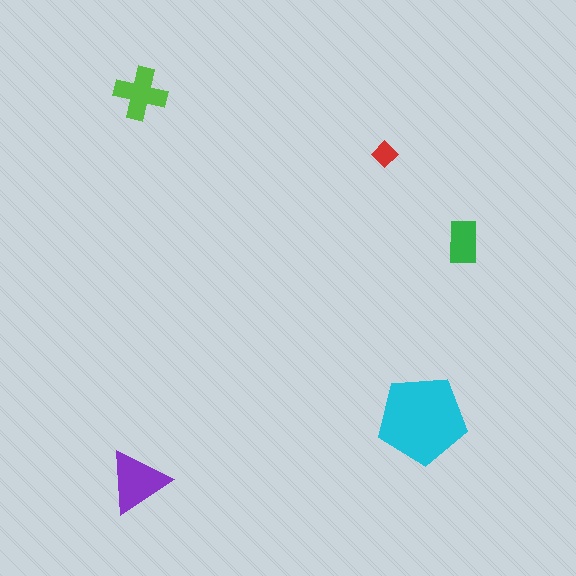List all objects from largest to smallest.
The cyan pentagon, the purple triangle, the lime cross, the green rectangle, the red diamond.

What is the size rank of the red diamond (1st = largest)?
5th.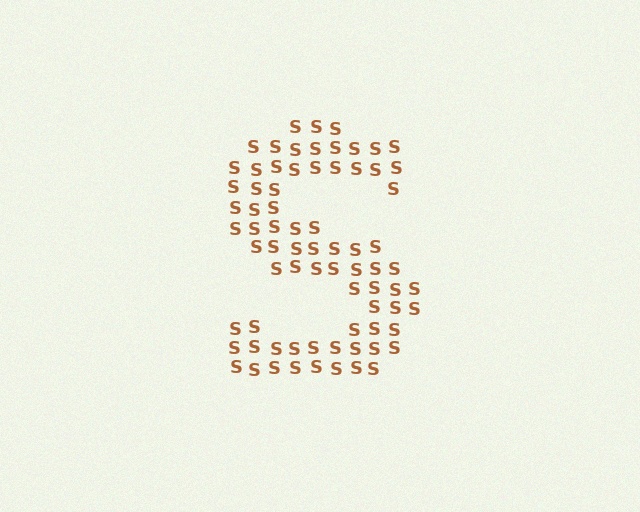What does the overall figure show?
The overall figure shows the letter S.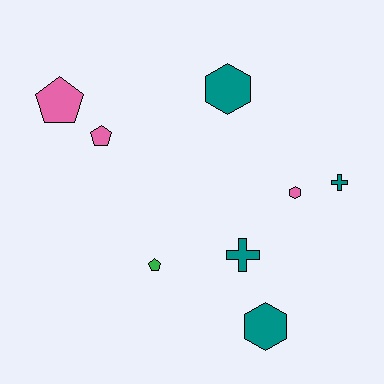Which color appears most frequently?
Teal, with 4 objects.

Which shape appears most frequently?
Hexagon, with 3 objects.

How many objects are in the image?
There are 8 objects.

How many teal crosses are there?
There are 2 teal crosses.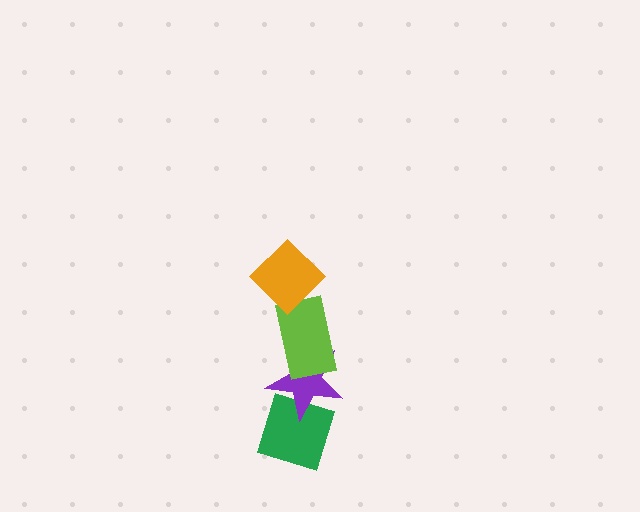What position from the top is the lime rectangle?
The lime rectangle is 2nd from the top.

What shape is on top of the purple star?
The lime rectangle is on top of the purple star.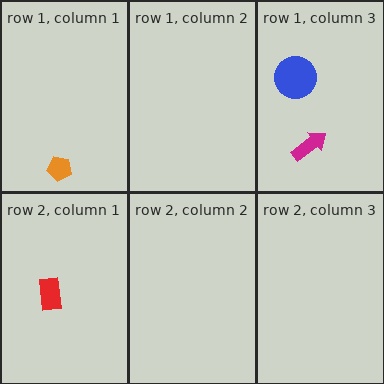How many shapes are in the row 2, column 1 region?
1.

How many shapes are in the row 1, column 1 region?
1.